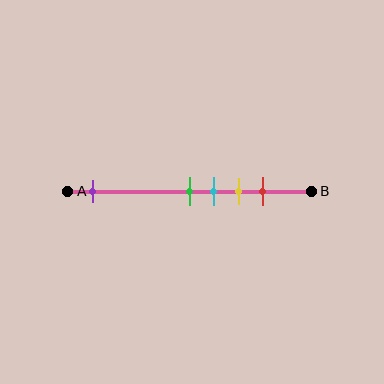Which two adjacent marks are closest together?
The green and cyan marks are the closest adjacent pair.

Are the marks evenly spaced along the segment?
No, the marks are not evenly spaced.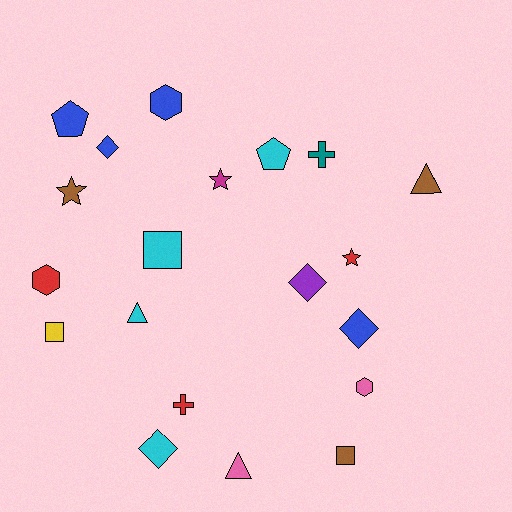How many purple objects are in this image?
There is 1 purple object.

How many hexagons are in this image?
There are 3 hexagons.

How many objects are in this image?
There are 20 objects.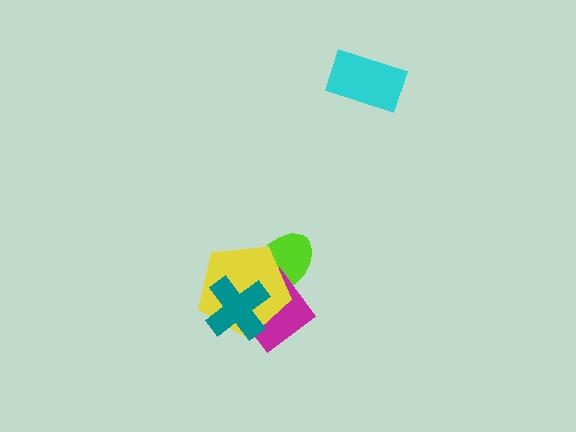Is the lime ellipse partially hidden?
Yes, it is partially covered by another shape.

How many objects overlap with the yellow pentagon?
3 objects overlap with the yellow pentagon.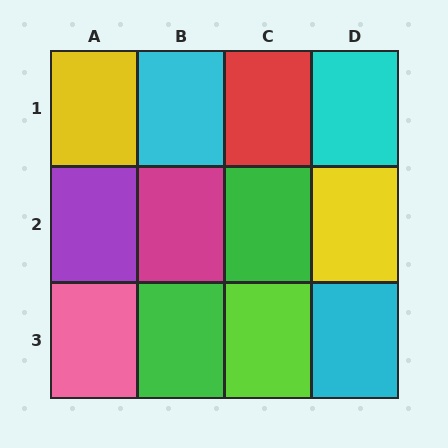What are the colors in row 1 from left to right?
Yellow, cyan, red, cyan.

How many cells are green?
2 cells are green.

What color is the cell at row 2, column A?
Purple.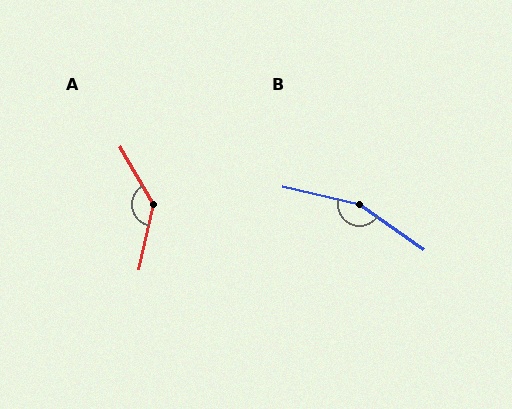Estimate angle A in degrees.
Approximately 137 degrees.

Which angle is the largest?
B, at approximately 158 degrees.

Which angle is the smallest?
A, at approximately 137 degrees.